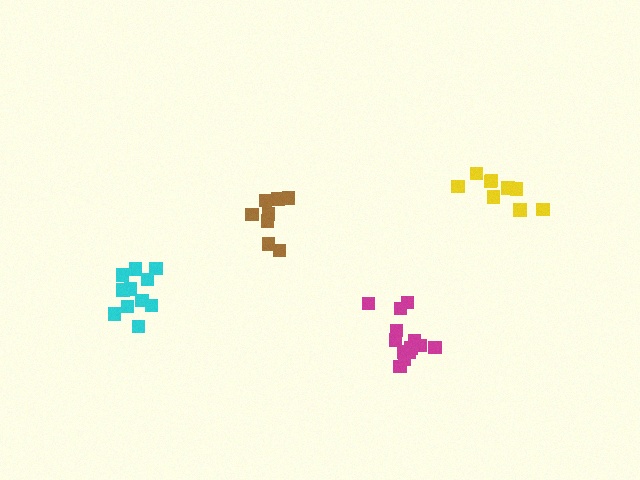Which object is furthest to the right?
The yellow cluster is rightmost.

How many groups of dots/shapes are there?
There are 4 groups.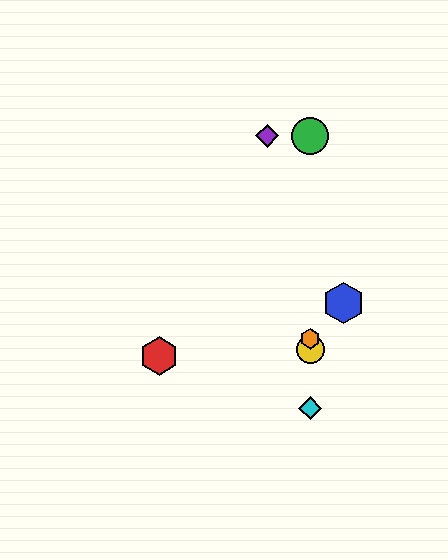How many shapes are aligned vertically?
4 shapes (the green circle, the yellow circle, the orange hexagon, the cyan diamond) are aligned vertically.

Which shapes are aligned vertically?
The green circle, the yellow circle, the orange hexagon, the cyan diamond are aligned vertically.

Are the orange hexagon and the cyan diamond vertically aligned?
Yes, both are at x≈310.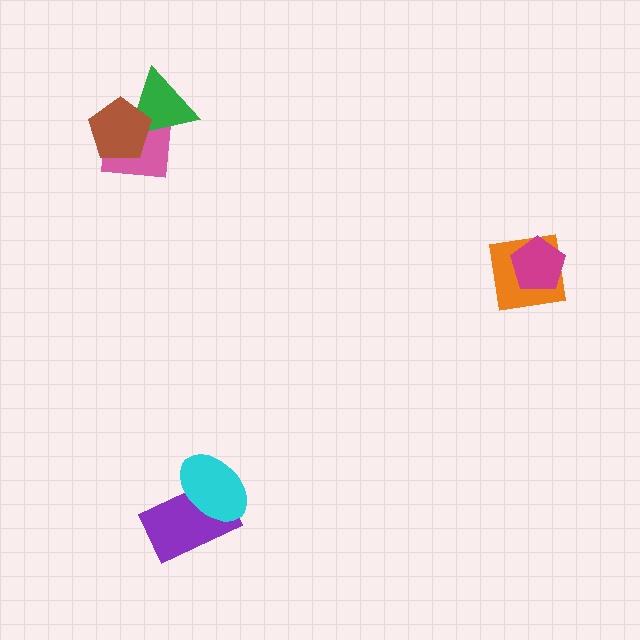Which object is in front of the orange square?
The magenta pentagon is in front of the orange square.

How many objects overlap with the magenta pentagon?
1 object overlaps with the magenta pentagon.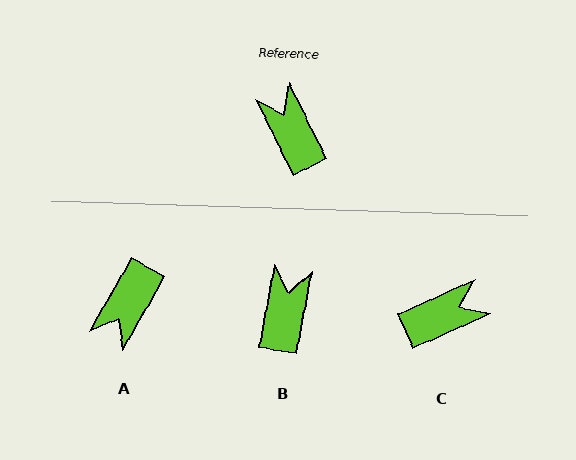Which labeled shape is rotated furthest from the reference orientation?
A, about 124 degrees away.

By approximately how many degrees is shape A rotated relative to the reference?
Approximately 124 degrees counter-clockwise.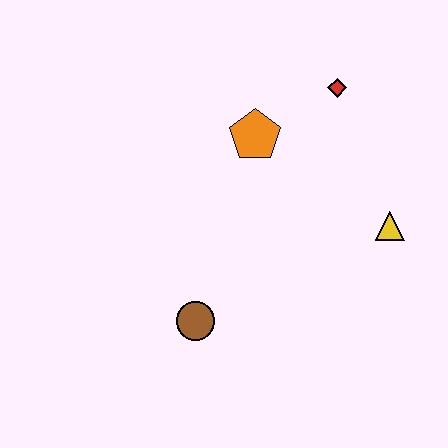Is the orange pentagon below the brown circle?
No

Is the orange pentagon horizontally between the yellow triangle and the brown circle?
Yes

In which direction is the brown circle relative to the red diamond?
The brown circle is below the red diamond.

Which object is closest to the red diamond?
The orange pentagon is closest to the red diamond.